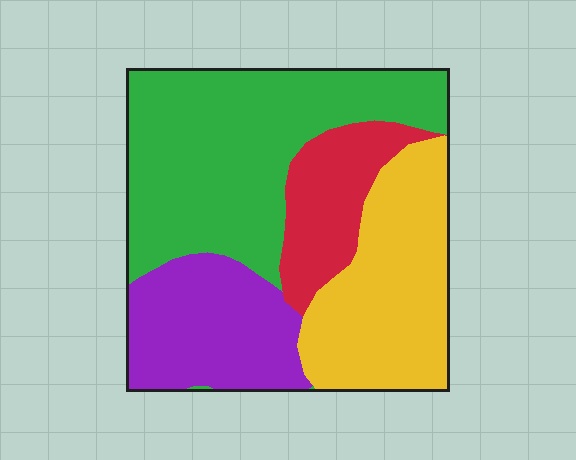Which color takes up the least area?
Red, at roughly 15%.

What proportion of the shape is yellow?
Yellow covers around 25% of the shape.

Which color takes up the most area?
Green, at roughly 40%.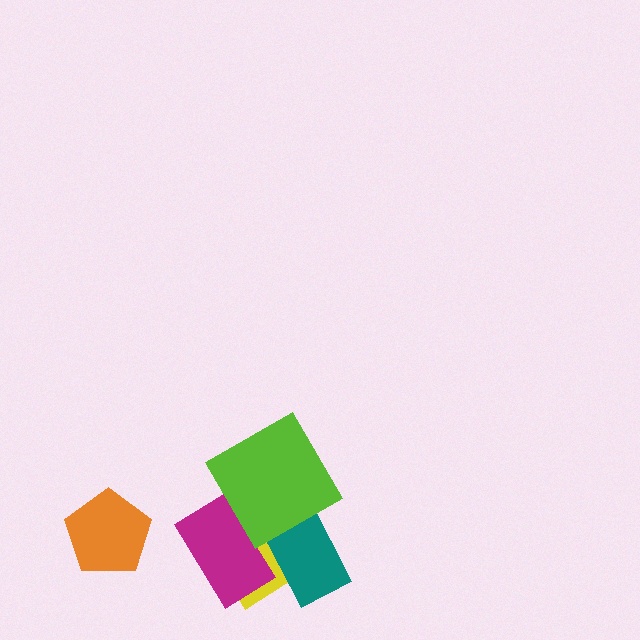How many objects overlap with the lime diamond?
3 objects overlap with the lime diamond.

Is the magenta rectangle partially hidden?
Yes, it is partially covered by another shape.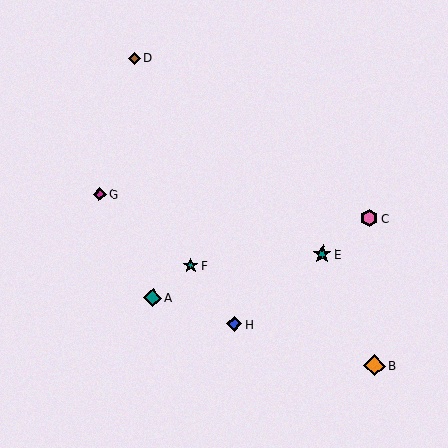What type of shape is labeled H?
Shape H is a blue diamond.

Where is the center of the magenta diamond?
The center of the magenta diamond is at (100, 194).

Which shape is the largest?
The orange diamond (labeled B) is the largest.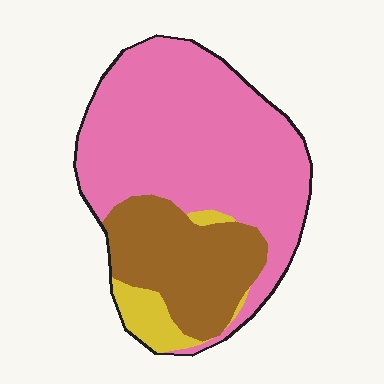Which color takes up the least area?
Yellow, at roughly 5%.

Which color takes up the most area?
Pink, at roughly 65%.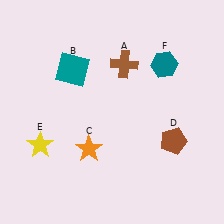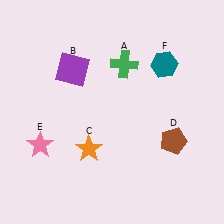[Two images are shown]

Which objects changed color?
A changed from brown to green. B changed from teal to purple. E changed from yellow to pink.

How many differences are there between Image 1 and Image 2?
There are 3 differences between the two images.